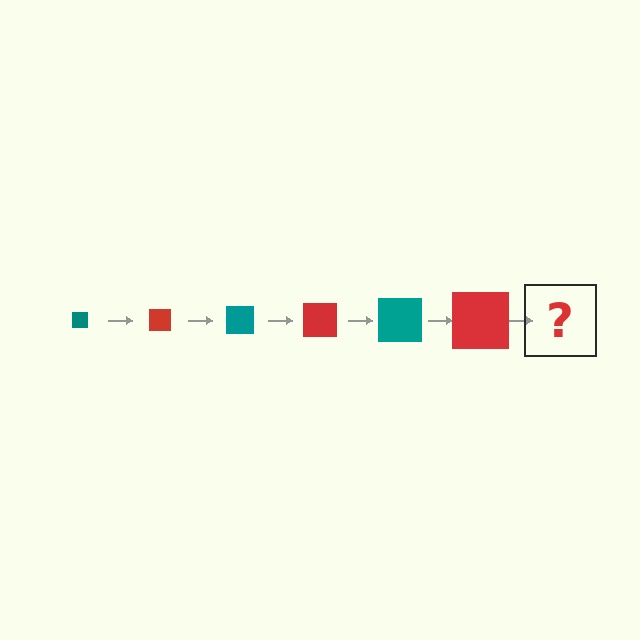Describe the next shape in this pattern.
It should be a teal square, larger than the previous one.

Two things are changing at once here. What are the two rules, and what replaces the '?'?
The two rules are that the square grows larger each step and the color cycles through teal and red. The '?' should be a teal square, larger than the previous one.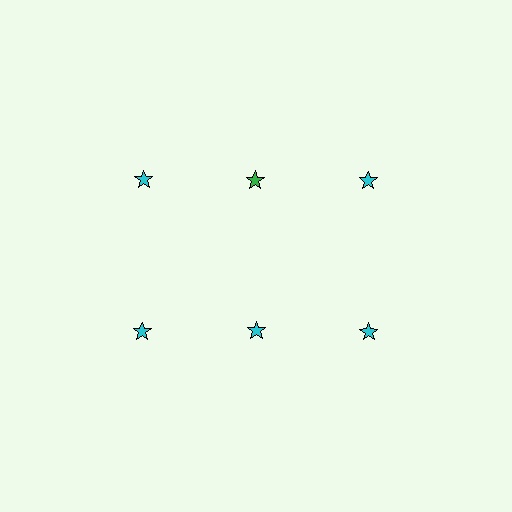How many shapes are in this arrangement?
There are 6 shapes arranged in a grid pattern.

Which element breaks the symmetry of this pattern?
The green star in the top row, second from left column breaks the symmetry. All other shapes are cyan stars.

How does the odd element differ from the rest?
It has a different color: green instead of cyan.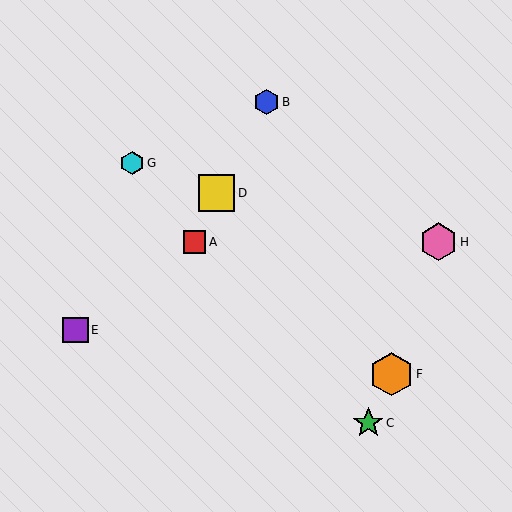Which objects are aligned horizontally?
Objects A, H are aligned horizontally.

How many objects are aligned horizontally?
2 objects (A, H) are aligned horizontally.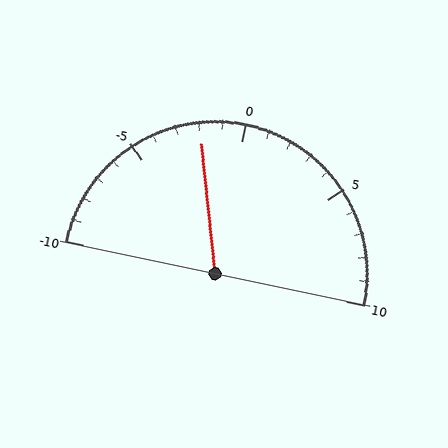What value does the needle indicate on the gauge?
The needle indicates approximately -2.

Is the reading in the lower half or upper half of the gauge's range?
The reading is in the lower half of the range (-10 to 10).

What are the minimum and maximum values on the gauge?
The gauge ranges from -10 to 10.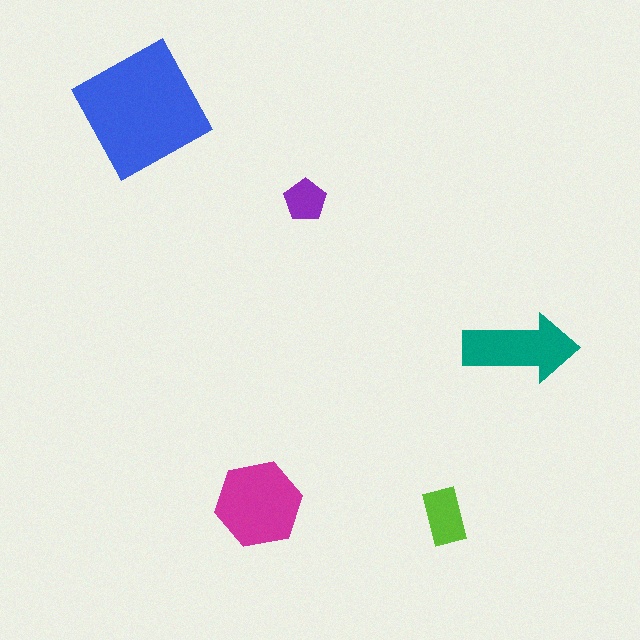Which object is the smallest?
The purple pentagon.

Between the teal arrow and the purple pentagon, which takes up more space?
The teal arrow.